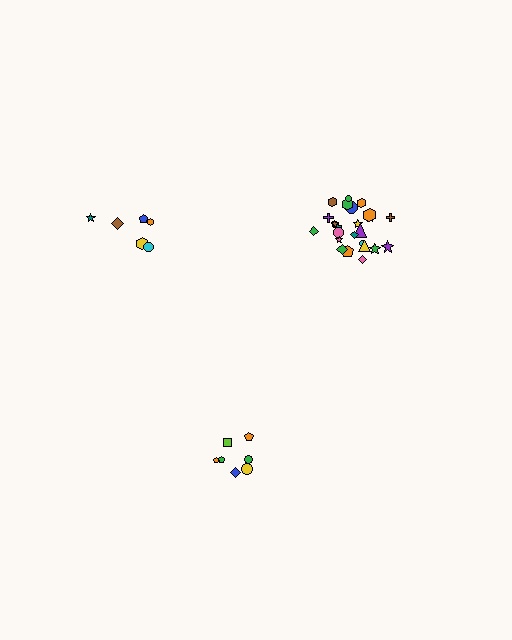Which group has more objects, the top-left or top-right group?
The top-right group.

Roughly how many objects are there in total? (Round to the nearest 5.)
Roughly 40 objects in total.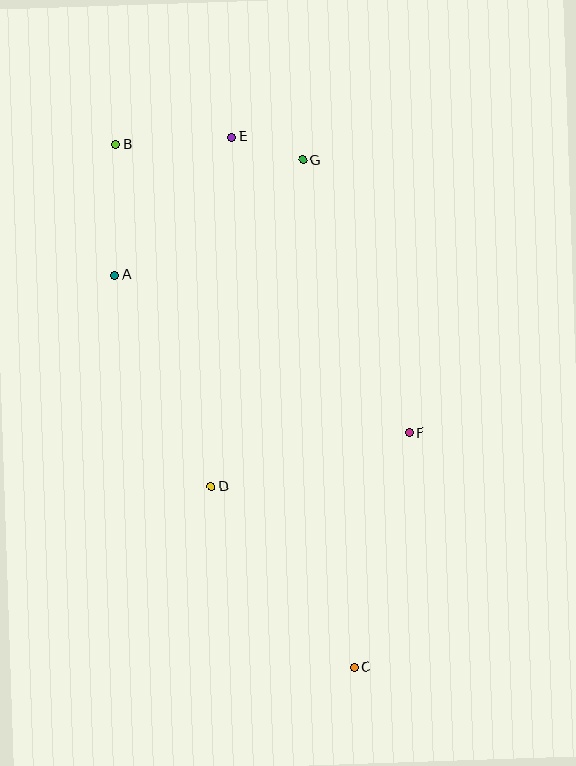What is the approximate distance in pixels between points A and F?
The distance between A and F is approximately 334 pixels.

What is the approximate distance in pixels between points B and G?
The distance between B and G is approximately 188 pixels.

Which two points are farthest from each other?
Points B and C are farthest from each other.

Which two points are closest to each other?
Points E and G are closest to each other.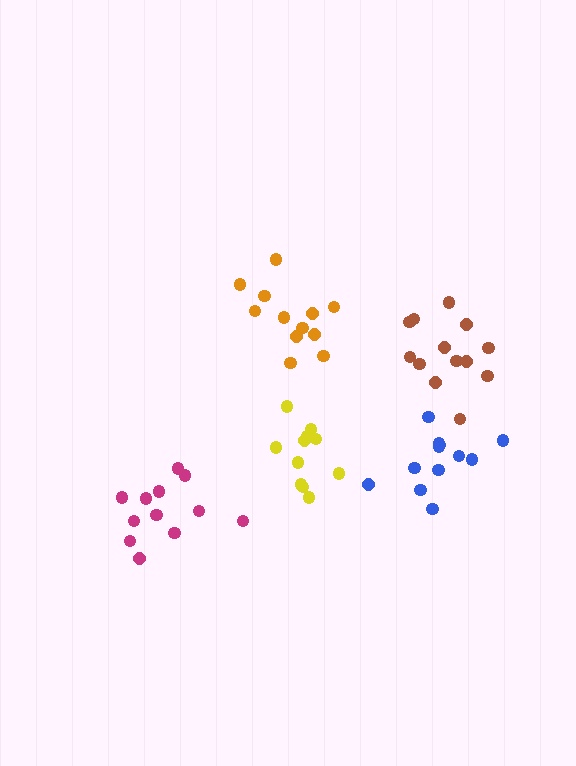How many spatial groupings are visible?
There are 5 spatial groupings.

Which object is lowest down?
The magenta cluster is bottommost.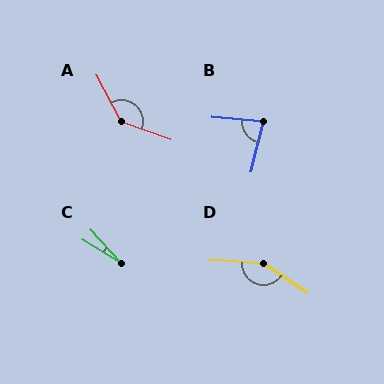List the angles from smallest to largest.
C (15°), B (82°), A (137°), D (150°).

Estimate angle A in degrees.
Approximately 137 degrees.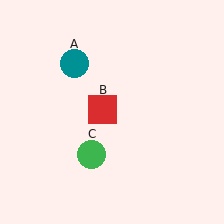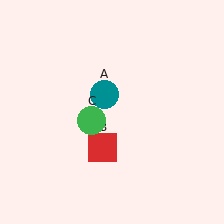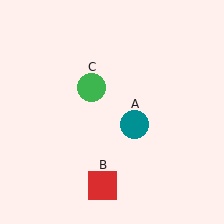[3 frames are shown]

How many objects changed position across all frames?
3 objects changed position: teal circle (object A), red square (object B), green circle (object C).